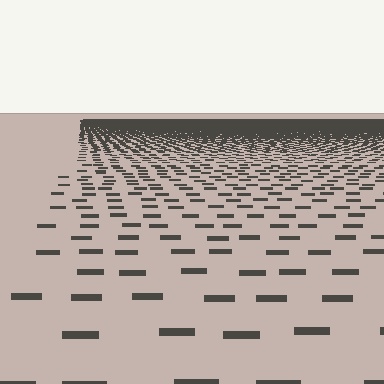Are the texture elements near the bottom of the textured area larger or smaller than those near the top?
Larger. Near the bottom, elements are closer to the viewer and appear at a bigger on-screen size.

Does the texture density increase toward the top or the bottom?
Density increases toward the top.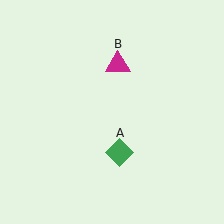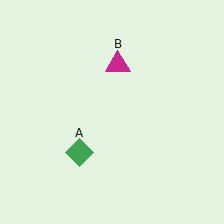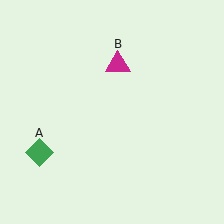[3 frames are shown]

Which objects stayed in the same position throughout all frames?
Magenta triangle (object B) remained stationary.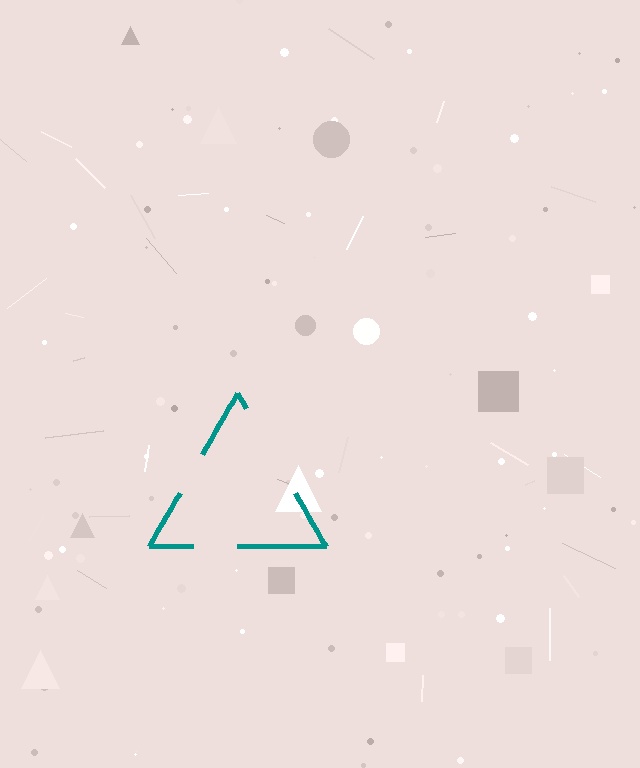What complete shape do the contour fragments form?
The contour fragments form a triangle.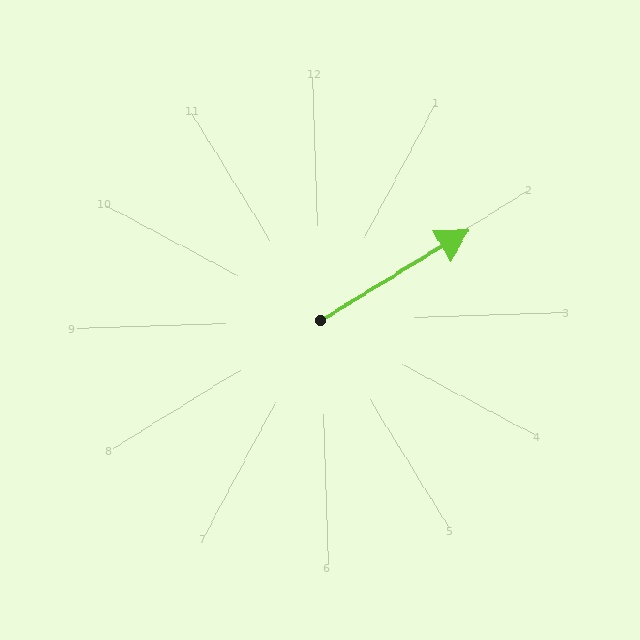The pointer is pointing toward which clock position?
Roughly 2 o'clock.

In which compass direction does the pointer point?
Northeast.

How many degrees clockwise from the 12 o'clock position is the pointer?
Approximately 61 degrees.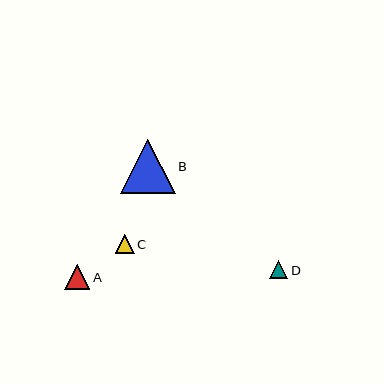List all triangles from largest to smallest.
From largest to smallest: B, A, C, D.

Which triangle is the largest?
Triangle B is the largest with a size of approximately 54 pixels.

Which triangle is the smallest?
Triangle D is the smallest with a size of approximately 19 pixels.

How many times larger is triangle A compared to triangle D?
Triangle A is approximately 1.3 times the size of triangle D.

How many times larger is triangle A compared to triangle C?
Triangle A is approximately 1.3 times the size of triangle C.